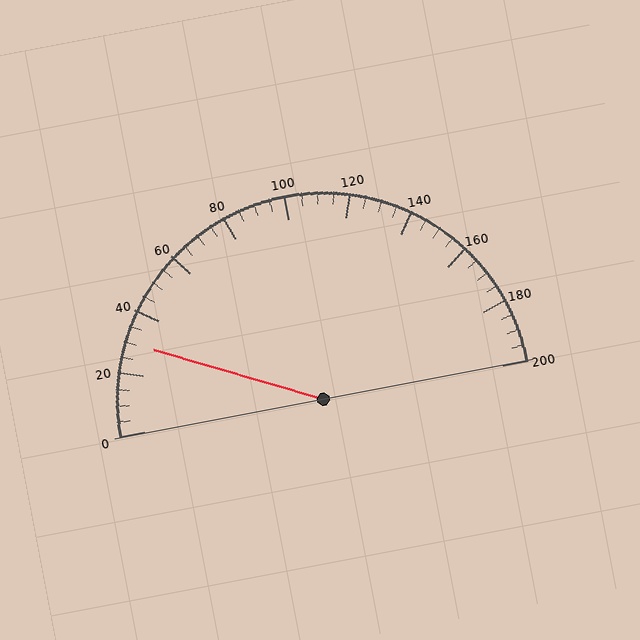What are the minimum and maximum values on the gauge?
The gauge ranges from 0 to 200.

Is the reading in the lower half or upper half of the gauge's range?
The reading is in the lower half of the range (0 to 200).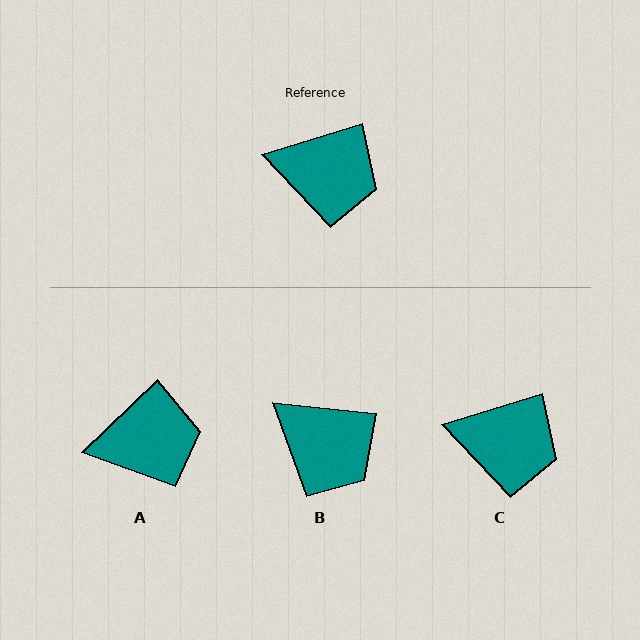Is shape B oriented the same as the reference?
No, it is off by about 23 degrees.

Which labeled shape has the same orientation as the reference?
C.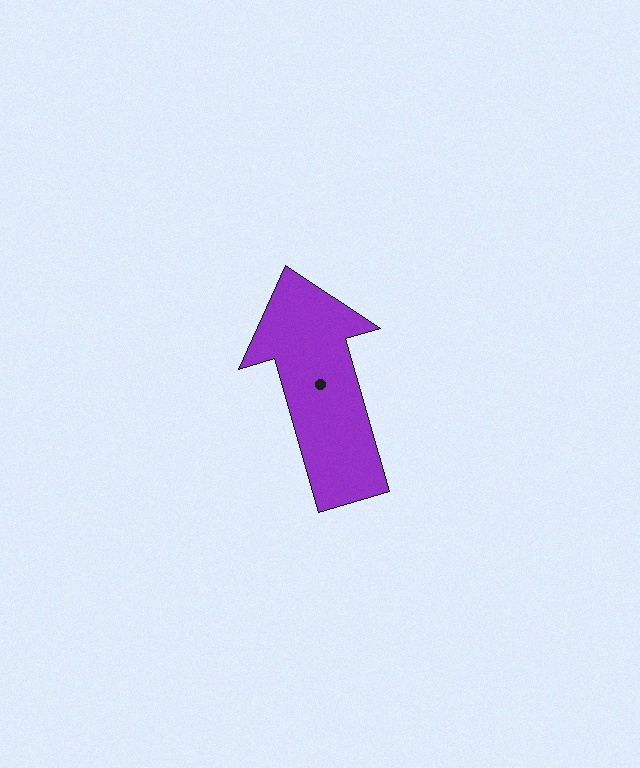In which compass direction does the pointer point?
North.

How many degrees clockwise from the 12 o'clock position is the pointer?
Approximately 344 degrees.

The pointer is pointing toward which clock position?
Roughly 11 o'clock.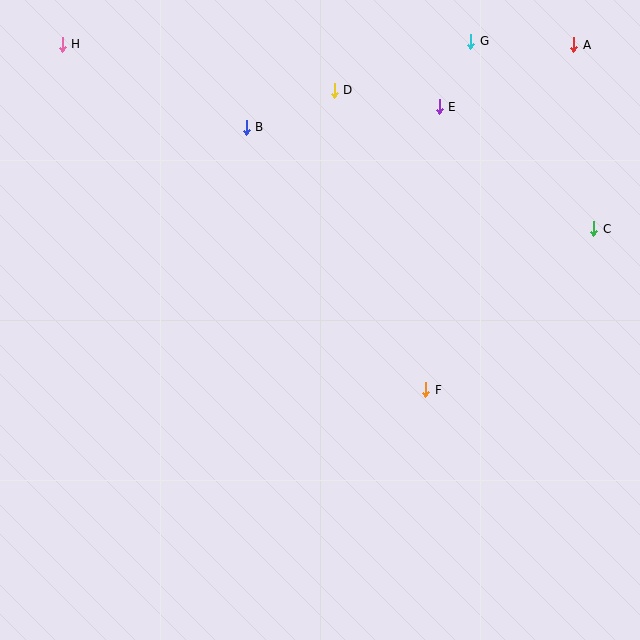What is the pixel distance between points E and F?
The distance between E and F is 283 pixels.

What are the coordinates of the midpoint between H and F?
The midpoint between H and F is at (244, 217).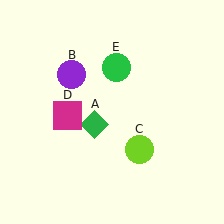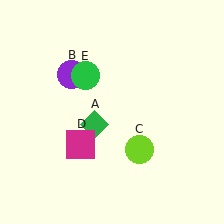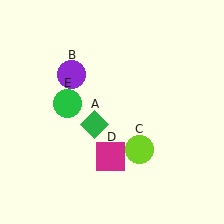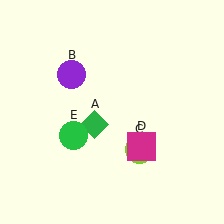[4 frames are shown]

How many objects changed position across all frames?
2 objects changed position: magenta square (object D), green circle (object E).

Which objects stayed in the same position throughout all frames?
Green diamond (object A) and purple circle (object B) and lime circle (object C) remained stationary.